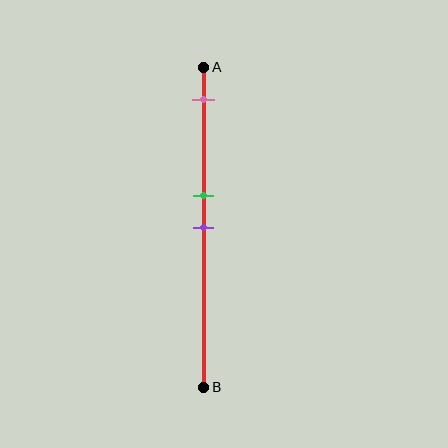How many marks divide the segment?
There are 3 marks dividing the segment.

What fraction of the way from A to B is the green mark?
The green mark is approximately 40% (0.4) of the way from A to B.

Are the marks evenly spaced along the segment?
No, the marks are not evenly spaced.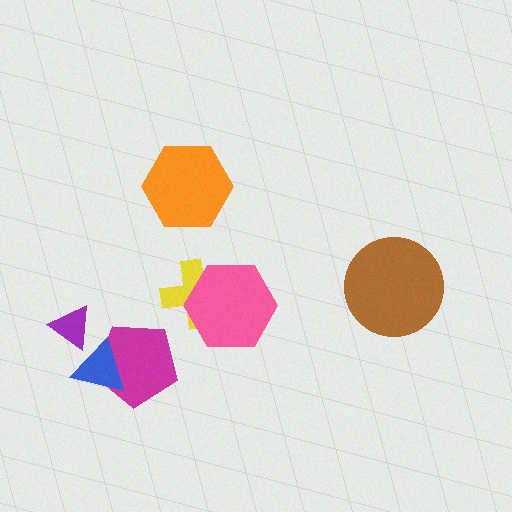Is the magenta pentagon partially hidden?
Yes, it is partially covered by another shape.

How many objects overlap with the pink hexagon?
1 object overlaps with the pink hexagon.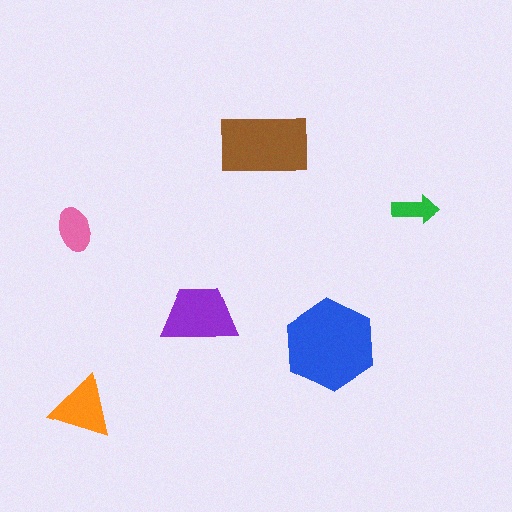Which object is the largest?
The blue hexagon.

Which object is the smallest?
The green arrow.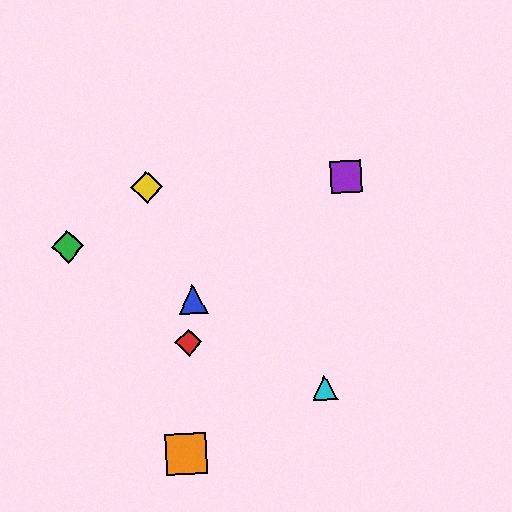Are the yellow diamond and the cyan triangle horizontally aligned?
No, the yellow diamond is at y≈187 and the cyan triangle is at y≈387.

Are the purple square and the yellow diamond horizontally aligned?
Yes, both are at y≈177.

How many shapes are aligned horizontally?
2 shapes (the yellow diamond, the purple square) are aligned horizontally.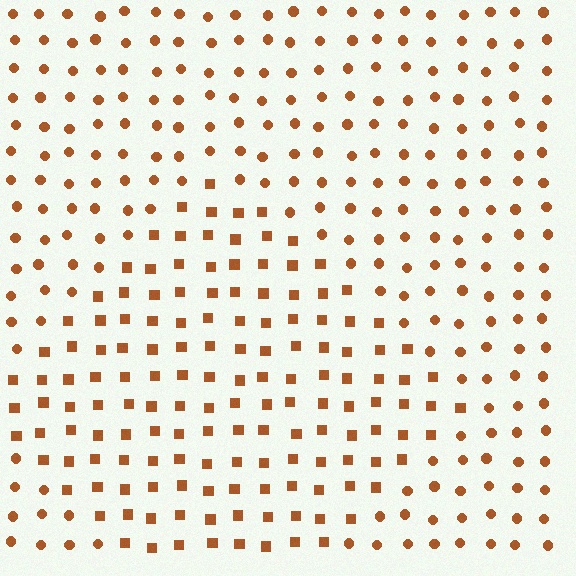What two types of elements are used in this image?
The image uses squares inside the diamond region and circles outside it.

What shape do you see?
I see a diamond.